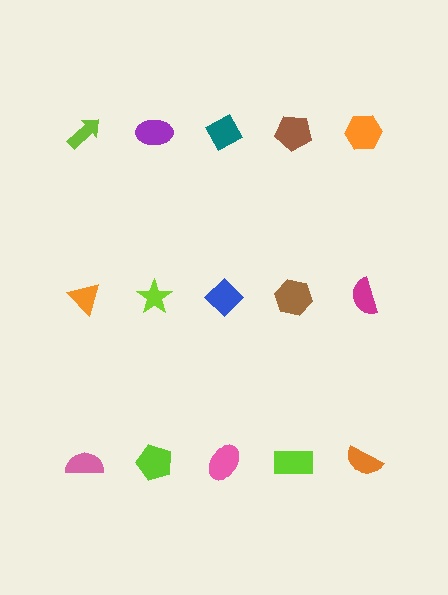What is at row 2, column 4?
A brown hexagon.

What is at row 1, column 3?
A teal diamond.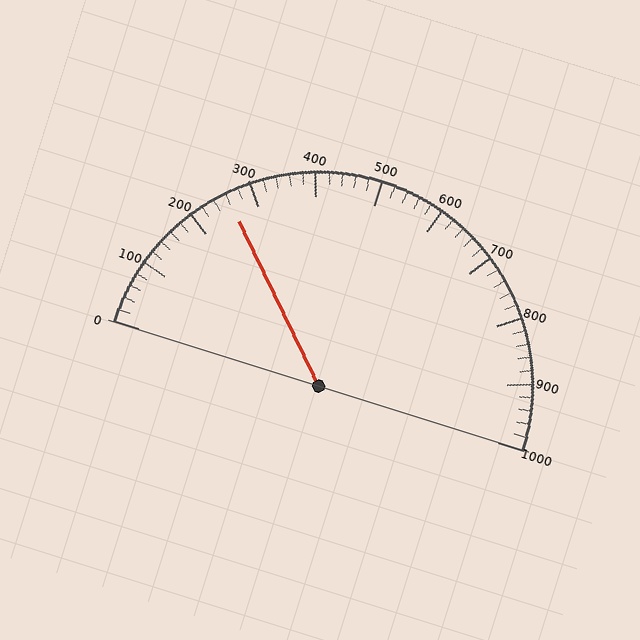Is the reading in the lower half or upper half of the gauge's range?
The reading is in the lower half of the range (0 to 1000).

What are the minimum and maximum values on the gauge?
The gauge ranges from 0 to 1000.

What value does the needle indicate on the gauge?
The needle indicates approximately 260.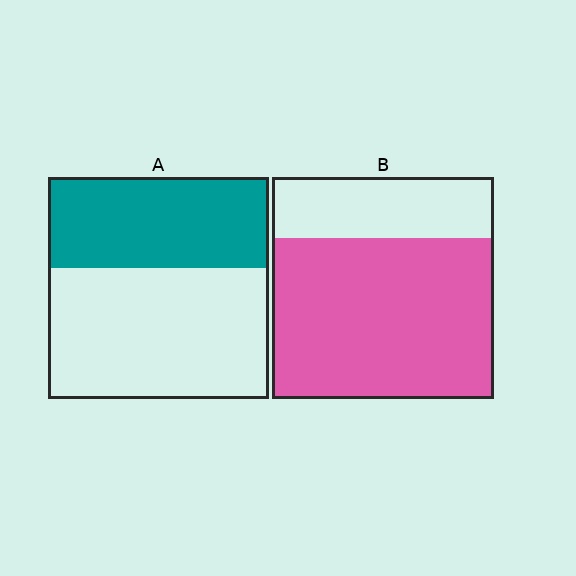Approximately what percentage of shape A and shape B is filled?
A is approximately 40% and B is approximately 75%.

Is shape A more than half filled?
No.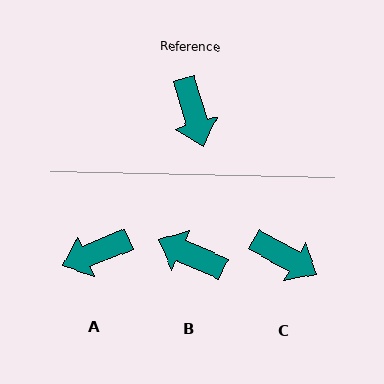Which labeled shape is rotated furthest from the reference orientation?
B, about 130 degrees away.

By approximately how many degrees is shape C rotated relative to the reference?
Approximately 45 degrees counter-clockwise.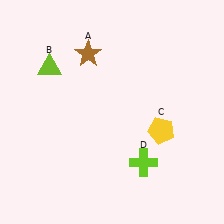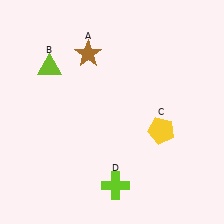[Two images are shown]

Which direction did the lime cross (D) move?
The lime cross (D) moved left.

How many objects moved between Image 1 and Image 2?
1 object moved between the two images.